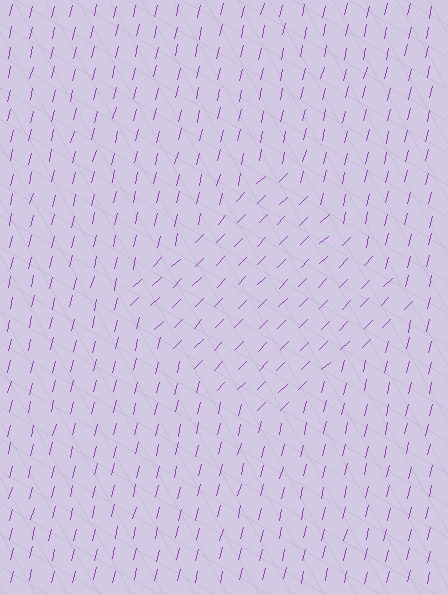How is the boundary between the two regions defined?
The boundary is defined purely by a change in line orientation (approximately 31 degrees difference). All lines are the same color and thickness.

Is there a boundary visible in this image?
Yes, there is a texture boundary formed by a change in line orientation.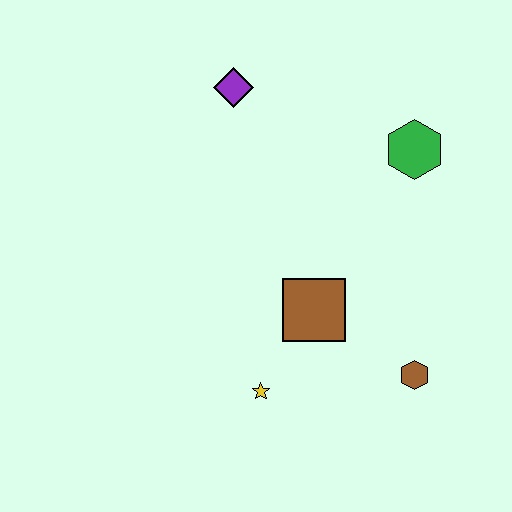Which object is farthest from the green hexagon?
The yellow star is farthest from the green hexagon.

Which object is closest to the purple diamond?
The green hexagon is closest to the purple diamond.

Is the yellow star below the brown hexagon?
Yes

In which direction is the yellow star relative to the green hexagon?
The yellow star is below the green hexagon.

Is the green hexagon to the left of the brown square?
No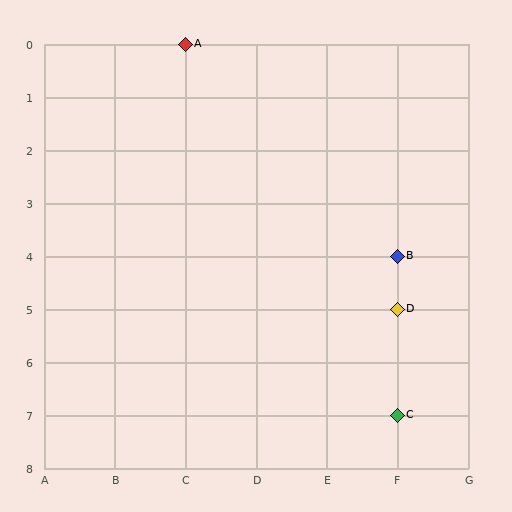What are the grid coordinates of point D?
Point D is at grid coordinates (F, 5).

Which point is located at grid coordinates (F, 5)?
Point D is at (F, 5).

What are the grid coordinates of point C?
Point C is at grid coordinates (F, 7).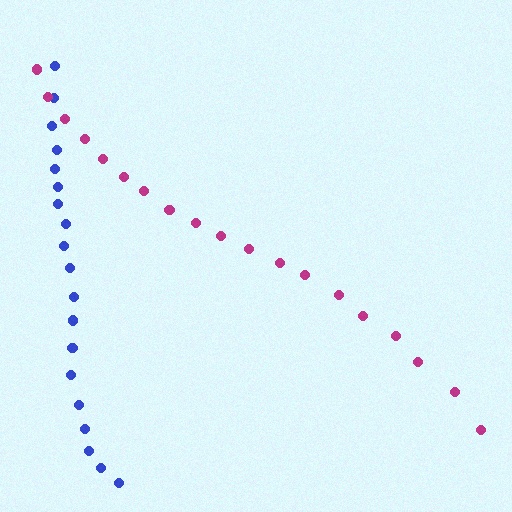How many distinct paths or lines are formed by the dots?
There are 2 distinct paths.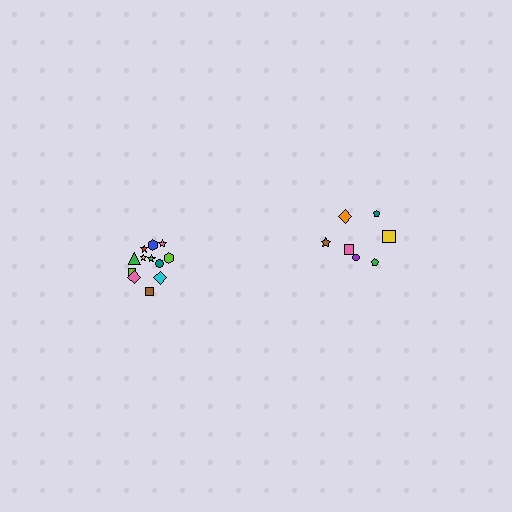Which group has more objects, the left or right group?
The left group.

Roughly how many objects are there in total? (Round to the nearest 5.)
Roughly 20 objects in total.